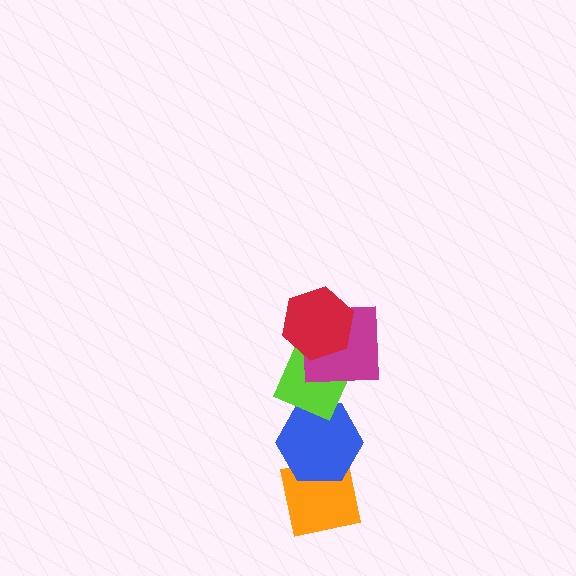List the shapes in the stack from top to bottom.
From top to bottom: the red hexagon, the magenta square, the lime diamond, the blue hexagon, the orange square.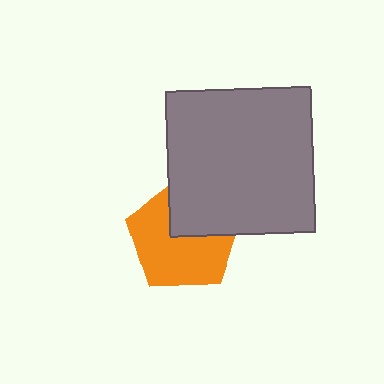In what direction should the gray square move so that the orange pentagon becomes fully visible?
The gray square should move toward the upper-right. That is the shortest direction to clear the overlap and leave the orange pentagon fully visible.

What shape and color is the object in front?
The object in front is a gray square.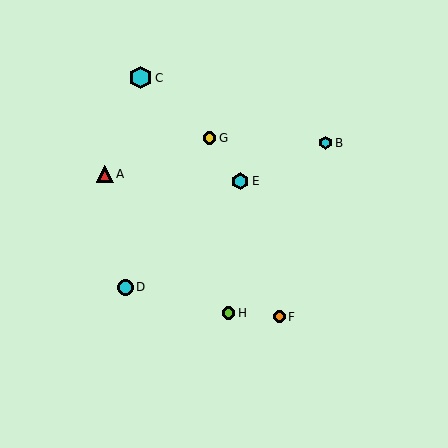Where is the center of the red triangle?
The center of the red triangle is at (105, 174).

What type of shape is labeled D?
Shape D is a cyan circle.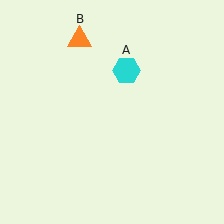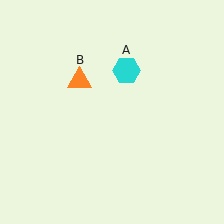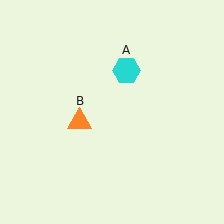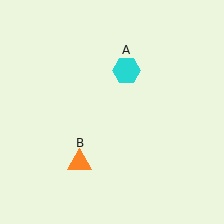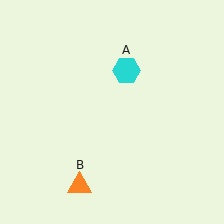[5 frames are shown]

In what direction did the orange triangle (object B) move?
The orange triangle (object B) moved down.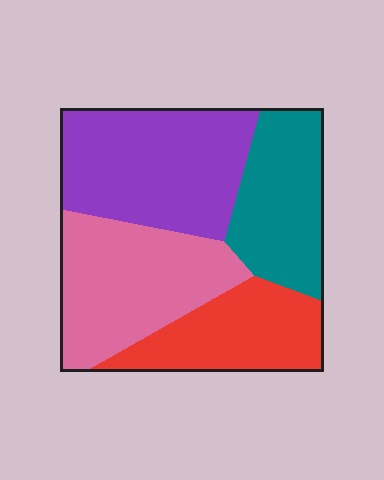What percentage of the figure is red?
Red takes up less than a quarter of the figure.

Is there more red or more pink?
Pink.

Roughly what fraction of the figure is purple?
Purple takes up between a sixth and a third of the figure.